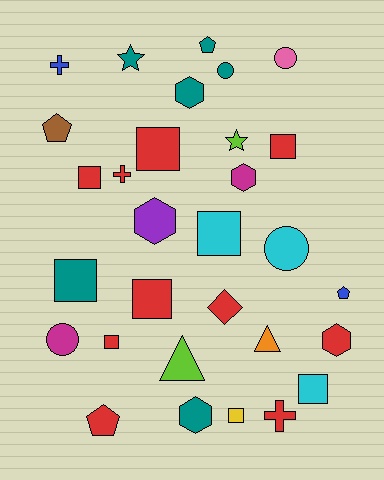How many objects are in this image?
There are 30 objects.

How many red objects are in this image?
There are 10 red objects.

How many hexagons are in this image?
There are 5 hexagons.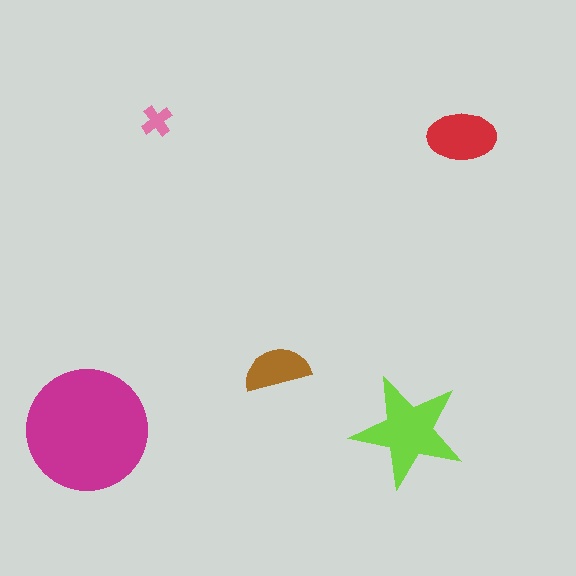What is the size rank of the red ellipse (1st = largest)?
3rd.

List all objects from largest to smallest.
The magenta circle, the lime star, the red ellipse, the brown semicircle, the pink cross.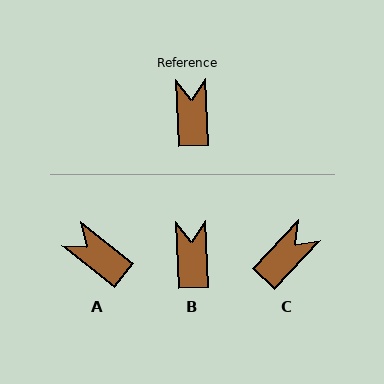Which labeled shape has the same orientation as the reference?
B.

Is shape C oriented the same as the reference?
No, it is off by about 46 degrees.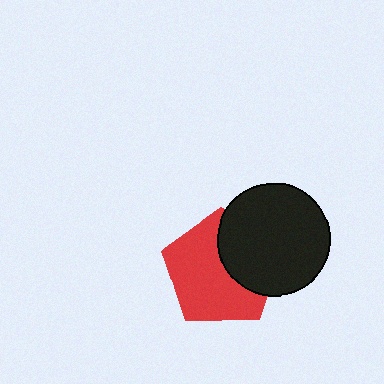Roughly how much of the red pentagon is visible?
About half of it is visible (roughly 64%).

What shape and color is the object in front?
The object in front is a black circle.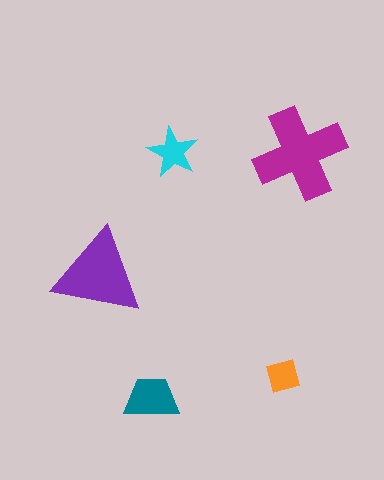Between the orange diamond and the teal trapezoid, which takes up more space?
The teal trapezoid.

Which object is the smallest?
The orange diamond.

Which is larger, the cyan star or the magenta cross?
The magenta cross.